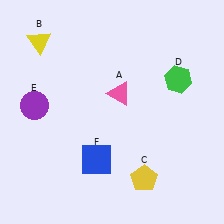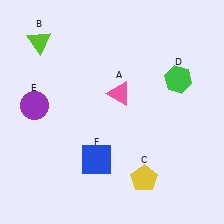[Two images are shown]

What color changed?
The triangle (B) changed from yellow in Image 1 to lime in Image 2.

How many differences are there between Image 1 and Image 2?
There is 1 difference between the two images.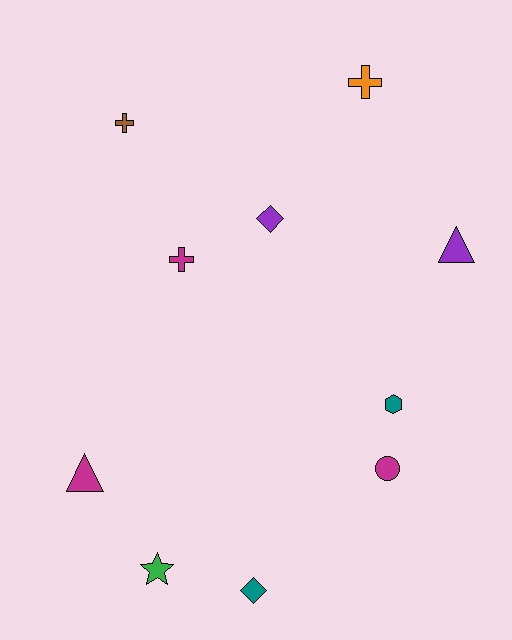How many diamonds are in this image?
There are 2 diamonds.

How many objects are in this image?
There are 10 objects.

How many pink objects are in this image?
There are no pink objects.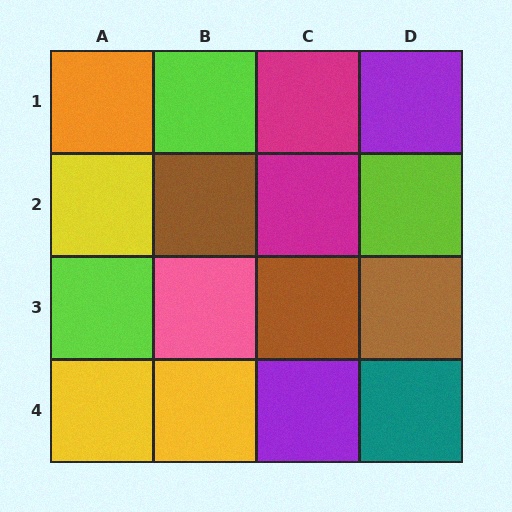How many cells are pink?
1 cell is pink.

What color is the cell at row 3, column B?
Pink.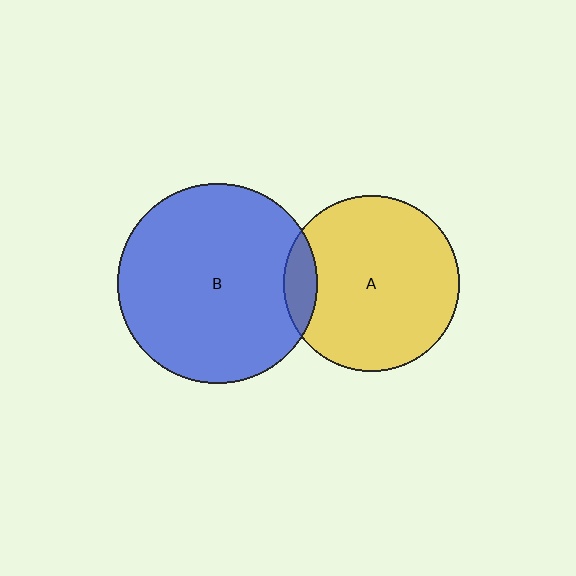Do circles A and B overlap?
Yes.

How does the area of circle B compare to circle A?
Approximately 1.3 times.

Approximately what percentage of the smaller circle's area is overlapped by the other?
Approximately 10%.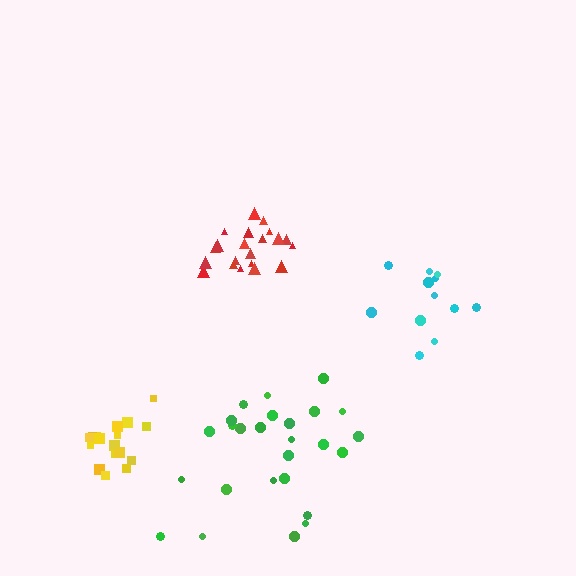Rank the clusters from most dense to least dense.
red, yellow, cyan, green.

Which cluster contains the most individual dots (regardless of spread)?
Green (26).